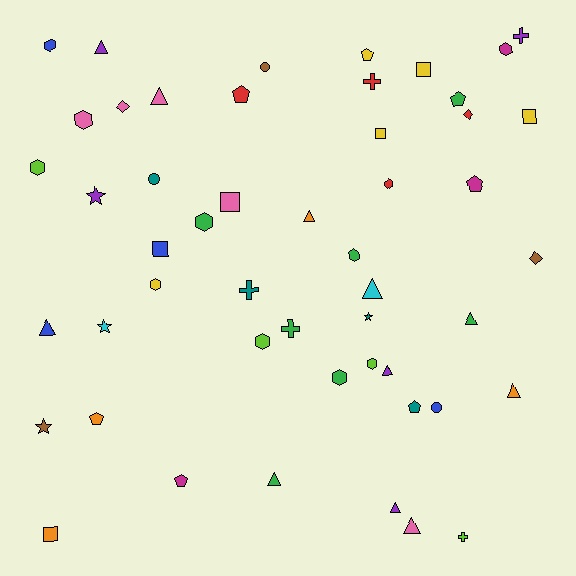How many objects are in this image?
There are 50 objects.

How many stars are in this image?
There are 4 stars.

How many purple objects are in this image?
There are 5 purple objects.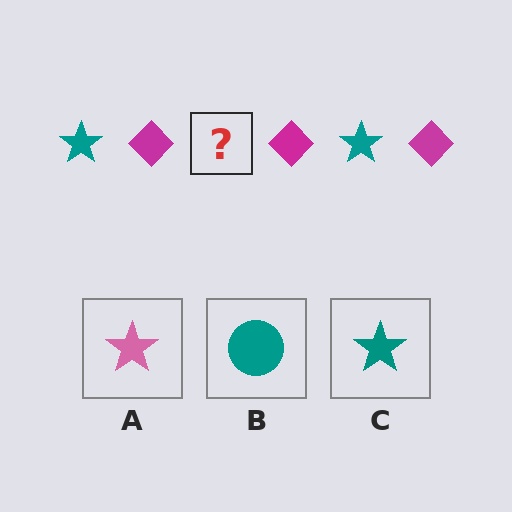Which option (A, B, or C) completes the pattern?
C.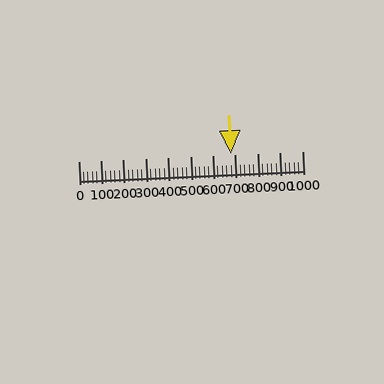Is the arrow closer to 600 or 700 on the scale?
The arrow is closer to 700.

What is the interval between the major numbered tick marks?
The major tick marks are spaced 100 units apart.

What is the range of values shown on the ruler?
The ruler shows values from 0 to 1000.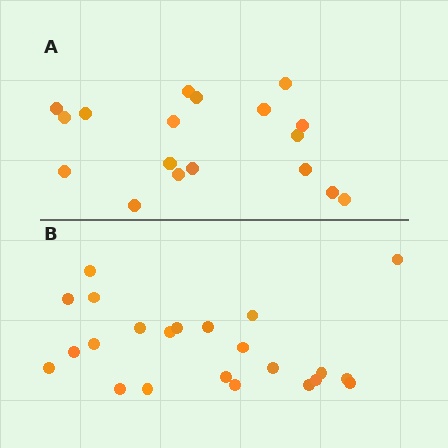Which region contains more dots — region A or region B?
Region B (the bottom region) has more dots.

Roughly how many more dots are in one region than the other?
Region B has about 5 more dots than region A.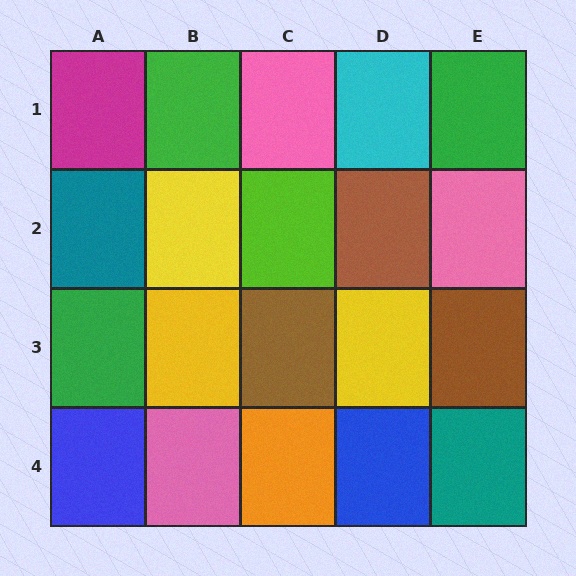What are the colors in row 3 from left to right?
Green, yellow, brown, yellow, brown.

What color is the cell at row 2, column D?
Brown.